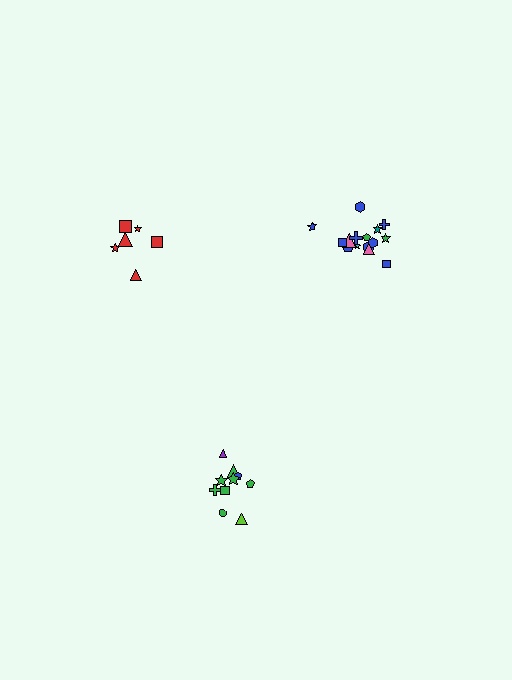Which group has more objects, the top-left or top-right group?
The top-right group.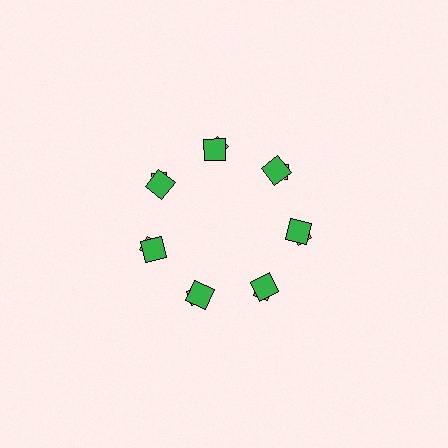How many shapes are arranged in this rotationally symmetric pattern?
There are 14 shapes, arranged in 7 groups of 2.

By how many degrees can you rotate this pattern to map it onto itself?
The pattern maps onto itself every 51 degrees of rotation.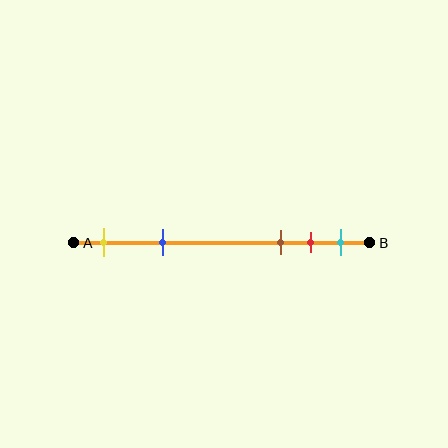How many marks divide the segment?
There are 5 marks dividing the segment.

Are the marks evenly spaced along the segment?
No, the marks are not evenly spaced.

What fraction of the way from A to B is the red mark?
The red mark is approximately 80% (0.8) of the way from A to B.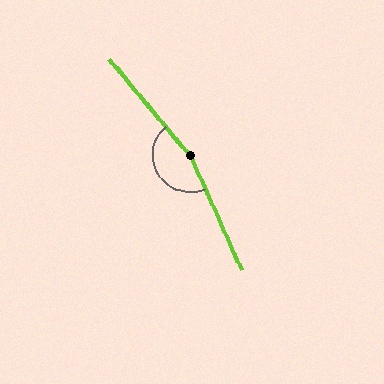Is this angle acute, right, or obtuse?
It is obtuse.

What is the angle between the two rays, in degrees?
Approximately 164 degrees.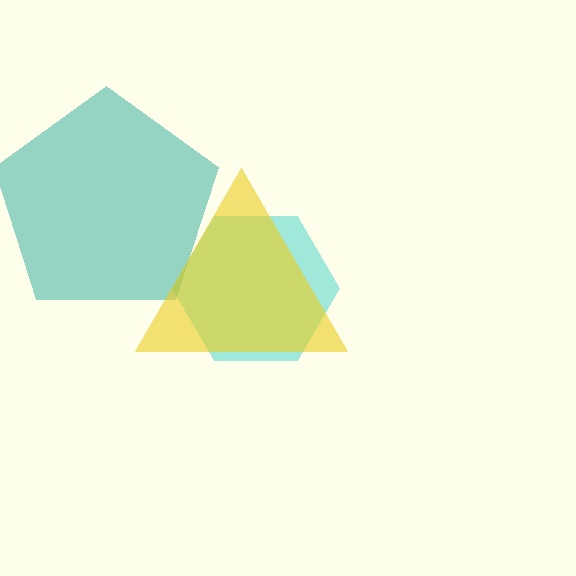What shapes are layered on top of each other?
The layered shapes are: a cyan hexagon, a teal pentagon, a yellow triangle.